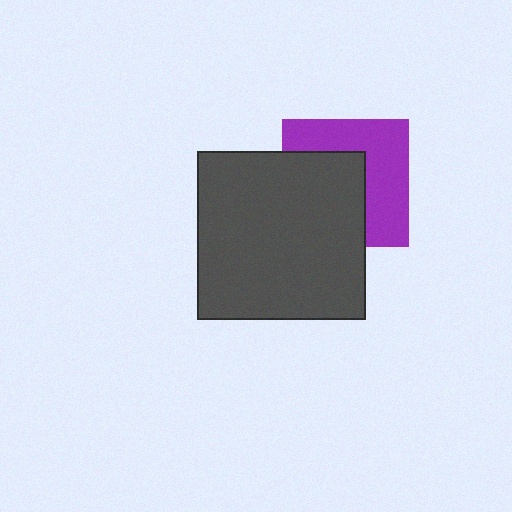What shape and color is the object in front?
The object in front is a dark gray square.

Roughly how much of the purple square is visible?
About half of it is visible (roughly 51%).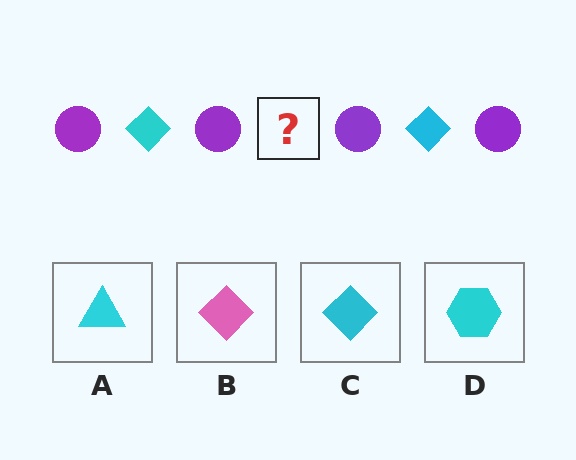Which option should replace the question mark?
Option C.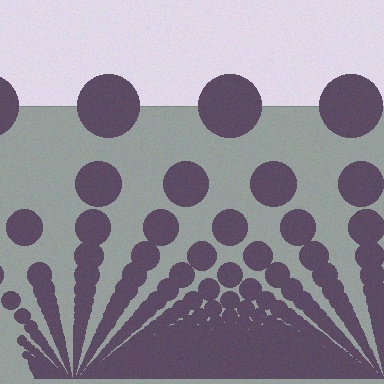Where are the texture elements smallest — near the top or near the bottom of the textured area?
Near the bottom.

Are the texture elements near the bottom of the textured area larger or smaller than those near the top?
Smaller. The gradient is inverted — elements near the bottom are smaller and denser.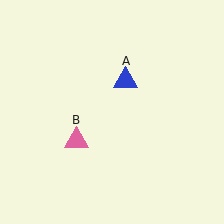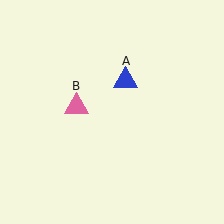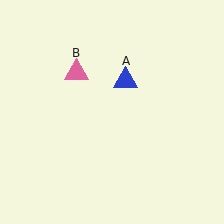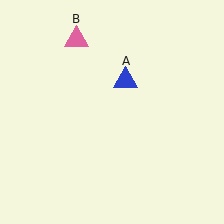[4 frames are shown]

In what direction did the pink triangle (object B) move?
The pink triangle (object B) moved up.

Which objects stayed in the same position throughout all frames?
Blue triangle (object A) remained stationary.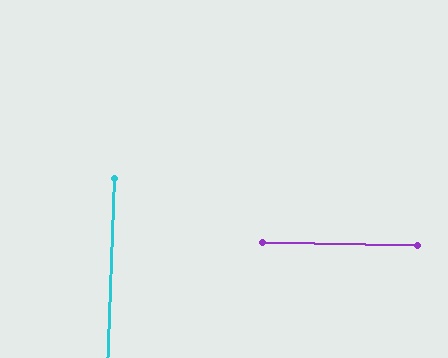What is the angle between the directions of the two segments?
Approximately 89 degrees.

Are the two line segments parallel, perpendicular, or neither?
Perpendicular — they meet at approximately 89°.